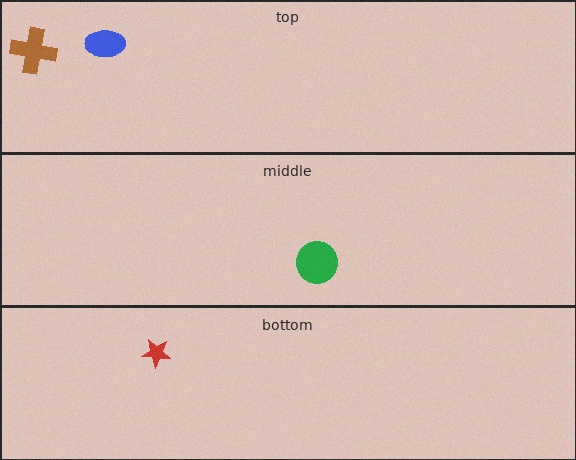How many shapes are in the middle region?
1.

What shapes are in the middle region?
The green circle.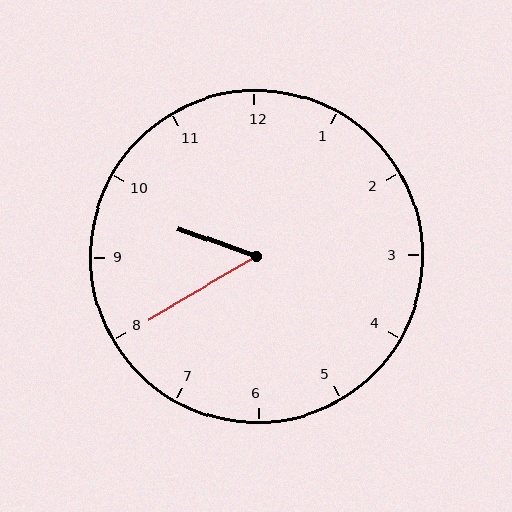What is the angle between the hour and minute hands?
Approximately 50 degrees.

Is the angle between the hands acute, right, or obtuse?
It is acute.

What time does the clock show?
9:40.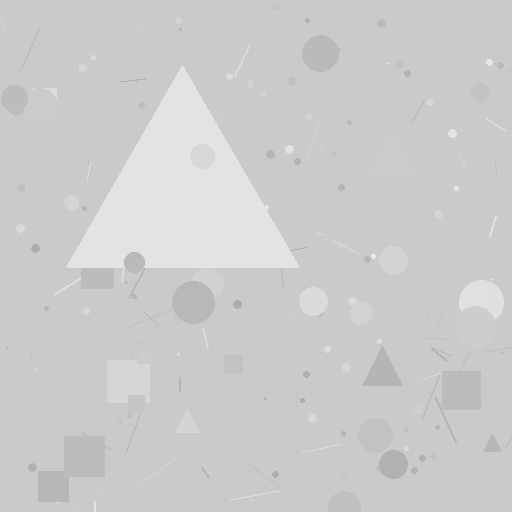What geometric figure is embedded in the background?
A triangle is embedded in the background.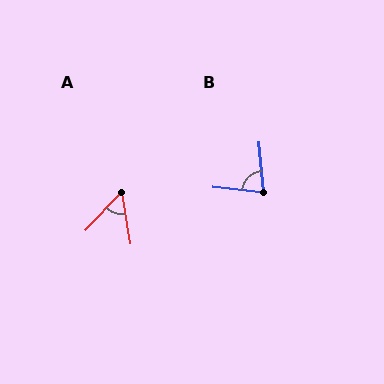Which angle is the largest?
B, at approximately 78 degrees.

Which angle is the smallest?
A, at approximately 52 degrees.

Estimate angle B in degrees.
Approximately 78 degrees.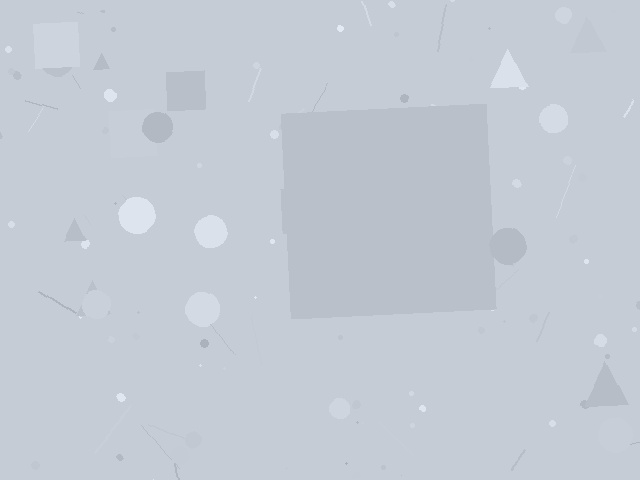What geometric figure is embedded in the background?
A square is embedded in the background.